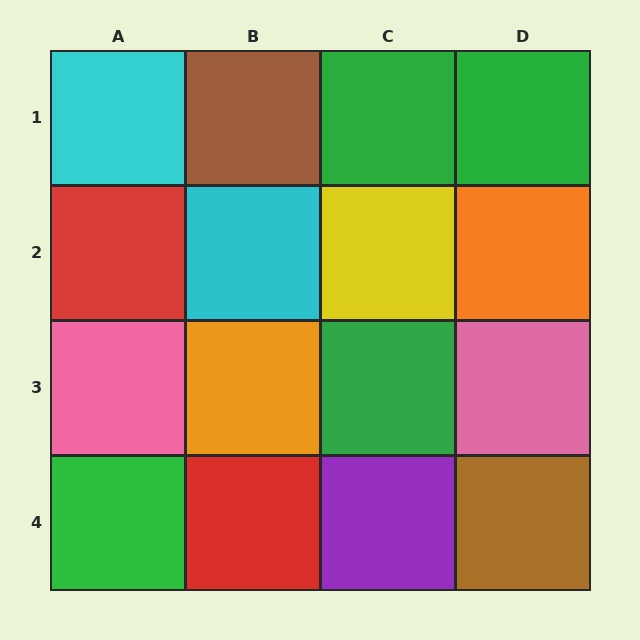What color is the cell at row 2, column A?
Red.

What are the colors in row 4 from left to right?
Green, red, purple, brown.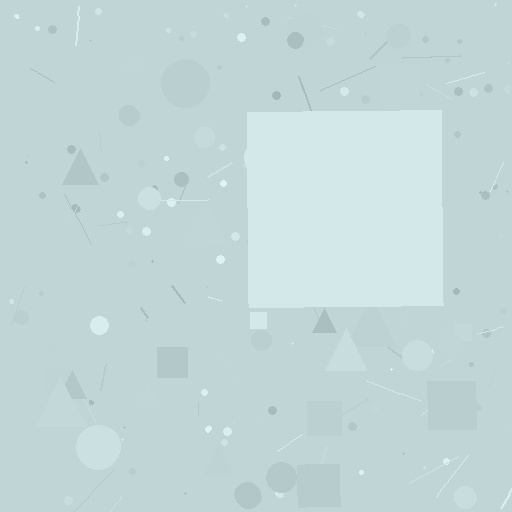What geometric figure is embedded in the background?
A square is embedded in the background.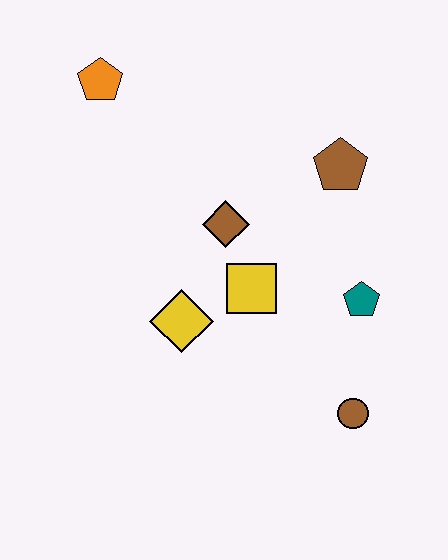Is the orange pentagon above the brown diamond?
Yes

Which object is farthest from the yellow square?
The orange pentagon is farthest from the yellow square.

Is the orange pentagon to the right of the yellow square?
No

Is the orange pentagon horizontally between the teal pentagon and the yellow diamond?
No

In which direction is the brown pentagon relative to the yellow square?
The brown pentagon is above the yellow square.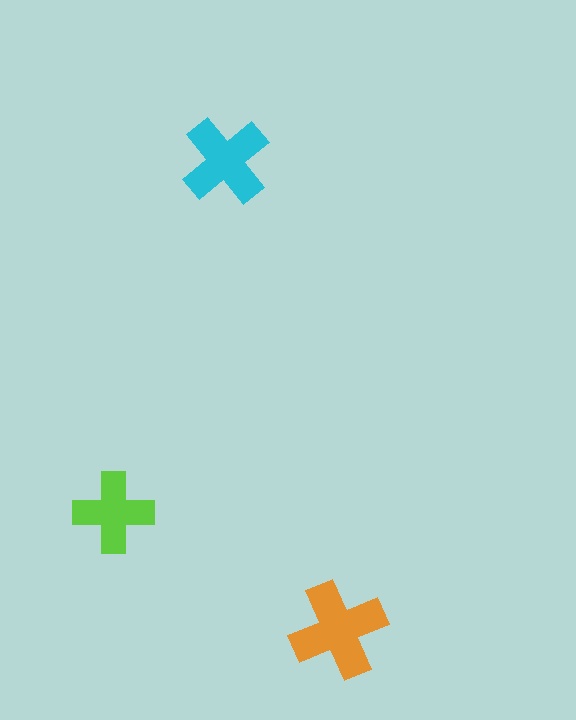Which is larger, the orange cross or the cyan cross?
The orange one.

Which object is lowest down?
The orange cross is bottommost.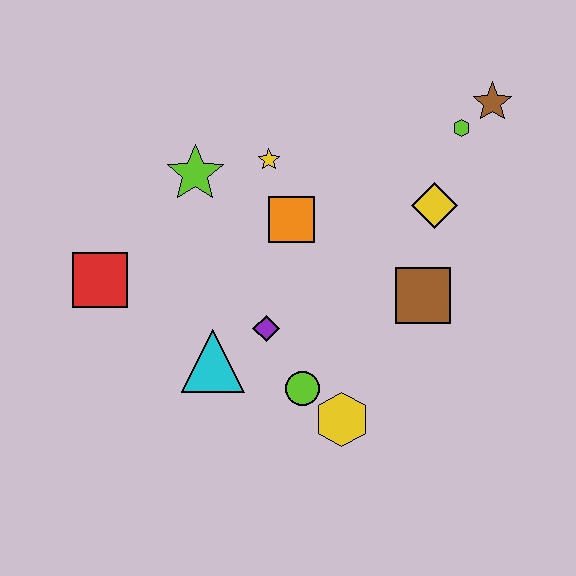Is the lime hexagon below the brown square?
No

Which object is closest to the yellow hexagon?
The lime circle is closest to the yellow hexagon.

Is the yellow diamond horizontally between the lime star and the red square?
No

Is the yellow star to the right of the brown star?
No